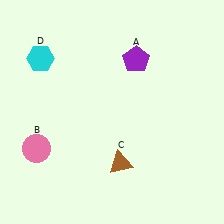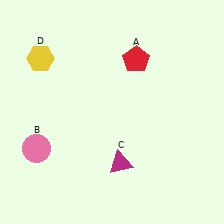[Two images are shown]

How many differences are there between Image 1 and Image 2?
There are 3 differences between the two images.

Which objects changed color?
A changed from purple to red. C changed from brown to magenta. D changed from cyan to yellow.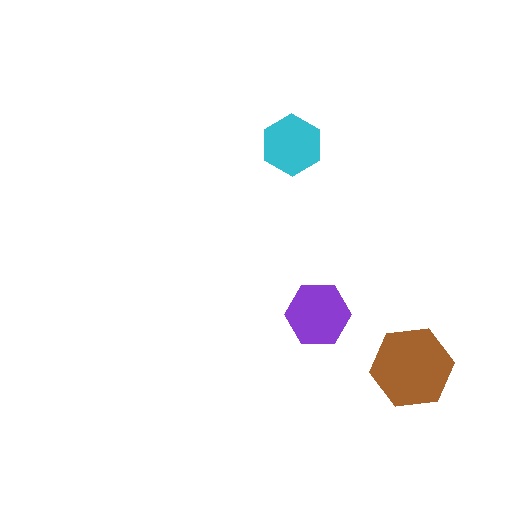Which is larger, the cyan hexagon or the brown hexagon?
The brown one.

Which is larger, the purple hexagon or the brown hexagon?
The brown one.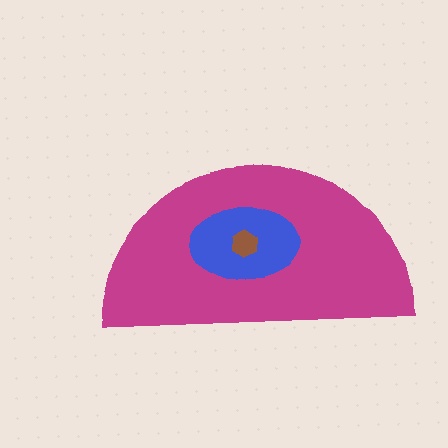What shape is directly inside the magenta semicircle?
The blue ellipse.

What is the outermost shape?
The magenta semicircle.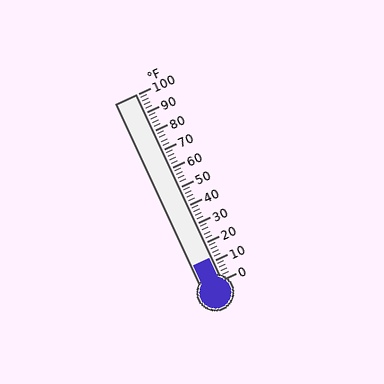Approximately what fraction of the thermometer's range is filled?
The thermometer is filled to approximately 10% of its range.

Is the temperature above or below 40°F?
The temperature is below 40°F.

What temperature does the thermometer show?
The thermometer shows approximately 12°F.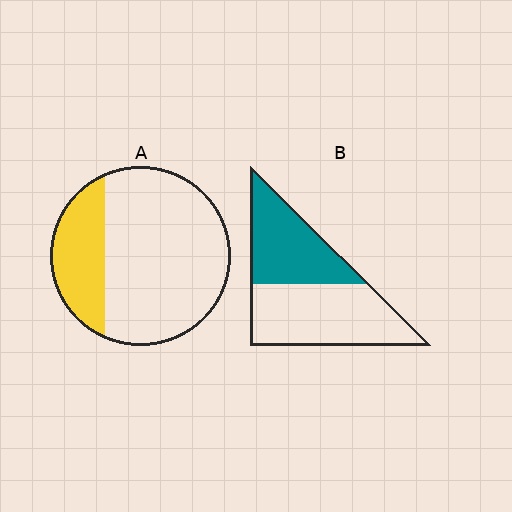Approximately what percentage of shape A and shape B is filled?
A is approximately 25% and B is approximately 45%.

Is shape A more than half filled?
No.